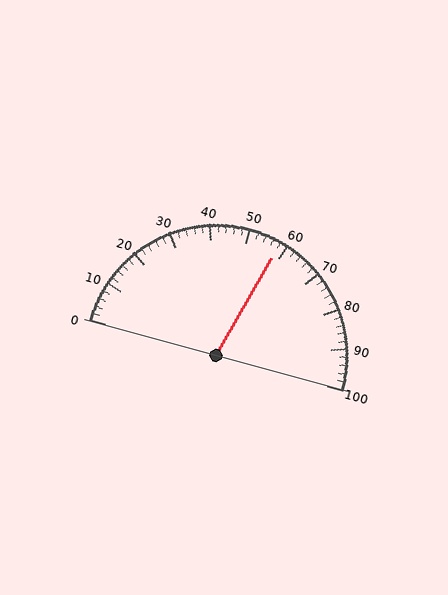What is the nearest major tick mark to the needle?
The nearest major tick mark is 60.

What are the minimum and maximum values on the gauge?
The gauge ranges from 0 to 100.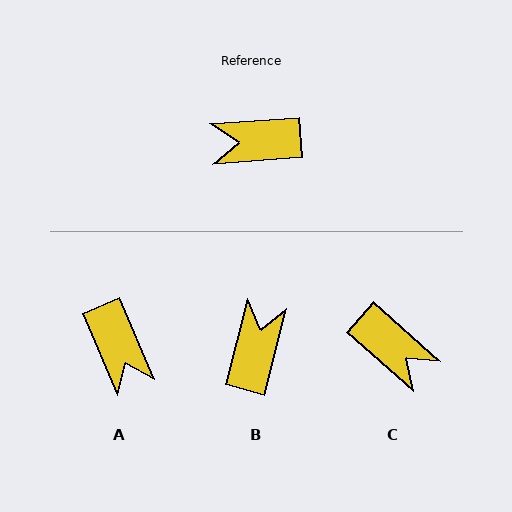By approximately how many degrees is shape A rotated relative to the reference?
Approximately 109 degrees counter-clockwise.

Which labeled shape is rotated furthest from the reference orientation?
C, about 134 degrees away.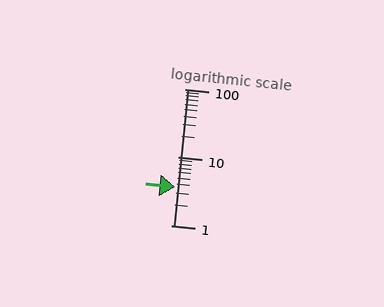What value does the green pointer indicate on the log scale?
The pointer indicates approximately 3.7.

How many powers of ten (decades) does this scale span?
The scale spans 2 decades, from 1 to 100.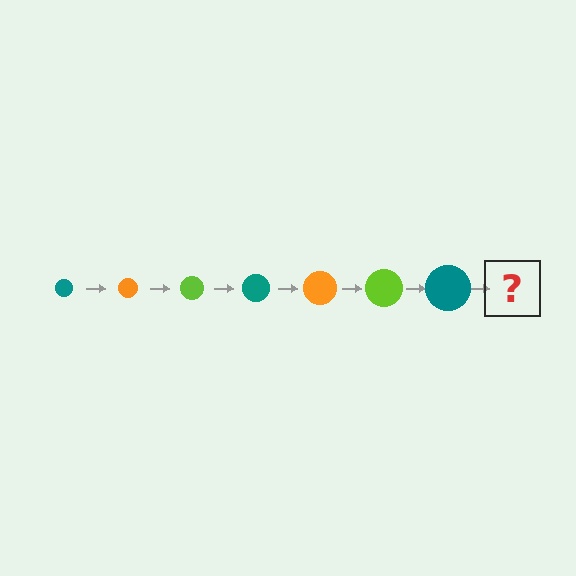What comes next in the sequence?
The next element should be an orange circle, larger than the previous one.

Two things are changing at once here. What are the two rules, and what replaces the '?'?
The two rules are that the circle grows larger each step and the color cycles through teal, orange, and lime. The '?' should be an orange circle, larger than the previous one.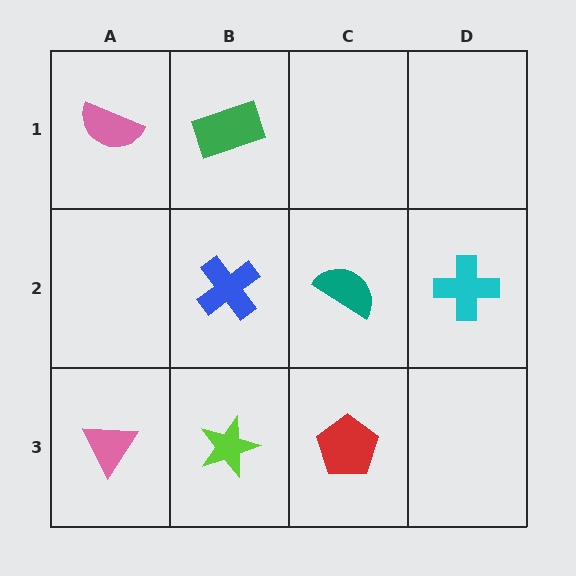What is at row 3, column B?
A lime star.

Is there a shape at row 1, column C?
No, that cell is empty.